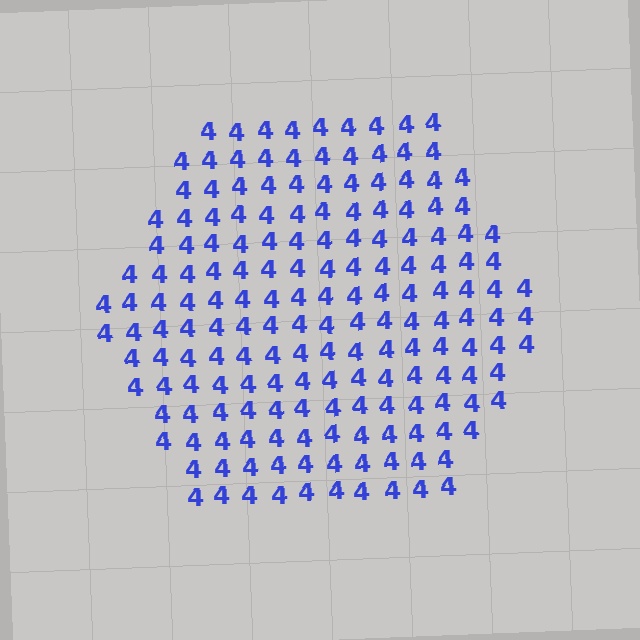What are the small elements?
The small elements are digit 4's.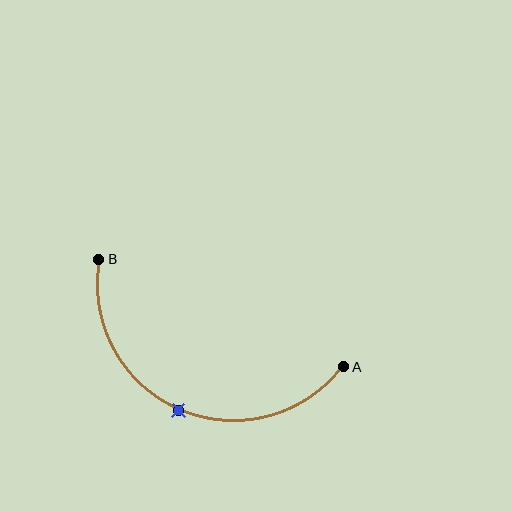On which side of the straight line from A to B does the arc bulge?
The arc bulges below the straight line connecting A and B.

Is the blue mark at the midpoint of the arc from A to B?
Yes. The blue mark lies on the arc at equal arc-length from both A and B — it is the arc midpoint.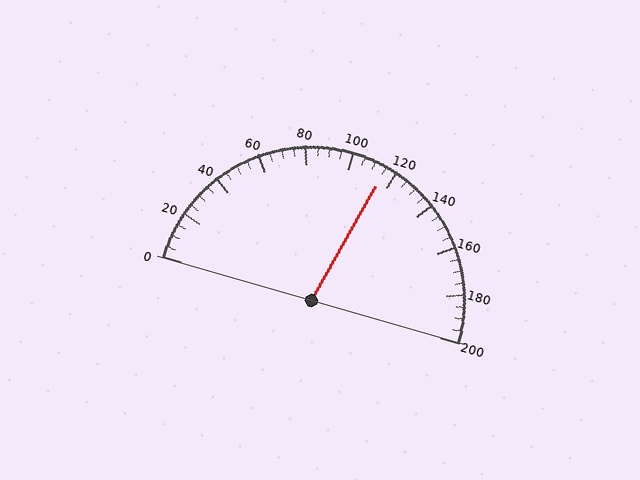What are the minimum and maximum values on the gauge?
The gauge ranges from 0 to 200.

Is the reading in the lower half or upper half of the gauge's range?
The reading is in the upper half of the range (0 to 200).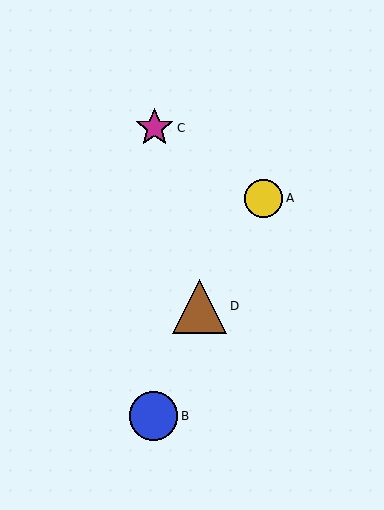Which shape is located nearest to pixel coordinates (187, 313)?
The brown triangle (labeled D) at (200, 306) is nearest to that location.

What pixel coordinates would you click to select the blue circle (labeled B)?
Click at (153, 416) to select the blue circle B.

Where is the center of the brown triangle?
The center of the brown triangle is at (200, 306).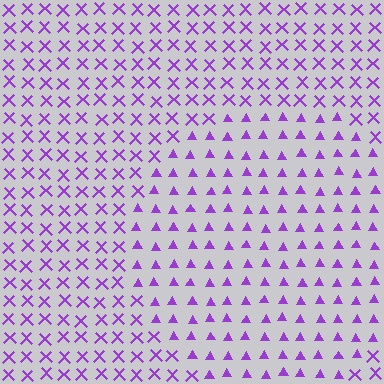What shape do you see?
I see a circle.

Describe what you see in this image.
The image is filled with small purple elements arranged in a uniform grid. A circle-shaped region contains triangles, while the surrounding area contains X marks. The boundary is defined purely by the change in element shape.